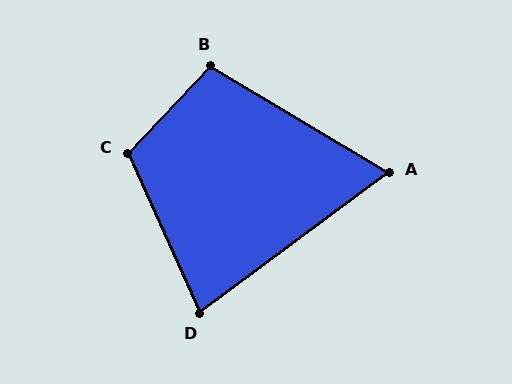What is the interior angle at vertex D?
Approximately 78 degrees (acute).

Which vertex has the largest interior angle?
C, at approximately 112 degrees.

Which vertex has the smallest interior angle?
A, at approximately 68 degrees.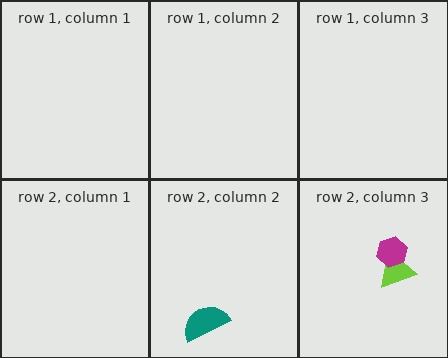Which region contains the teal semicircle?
The row 2, column 2 region.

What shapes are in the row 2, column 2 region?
The teal semicircle.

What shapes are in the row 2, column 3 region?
The lime triangle, the magenta hexagon.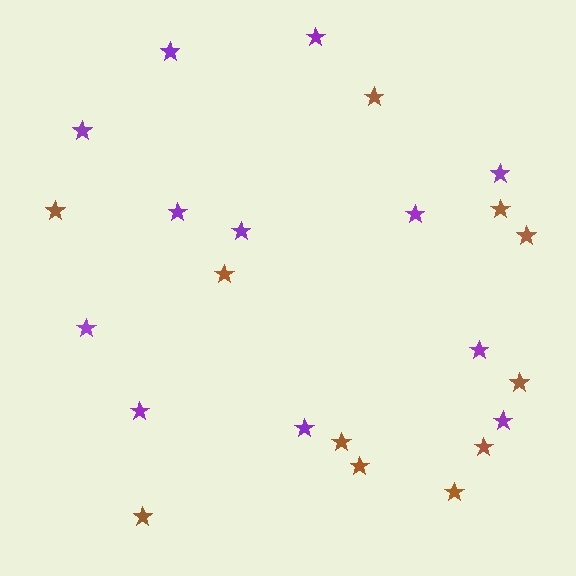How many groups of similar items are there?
There are 2 groups: one group of brown stars (11) and one group of purple stars (12).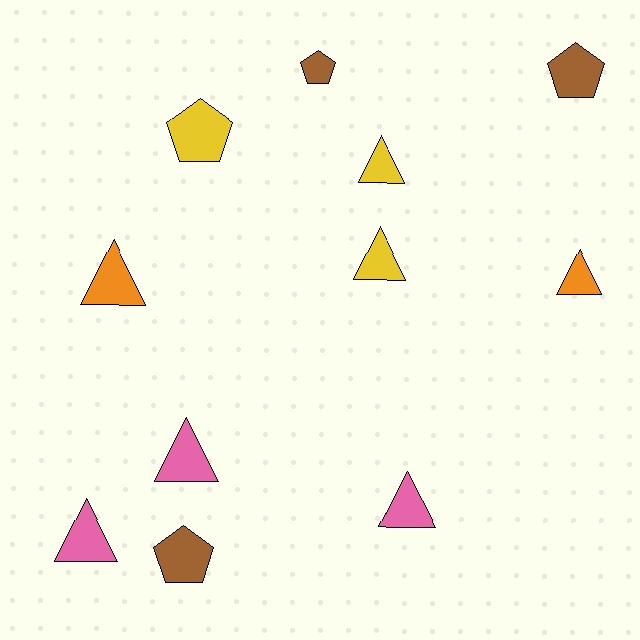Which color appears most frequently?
Brown, with 3 objects.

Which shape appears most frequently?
Triangle, with 7 objects.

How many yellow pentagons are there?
There is 1 yellow pentagon.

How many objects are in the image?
There are 11 objects.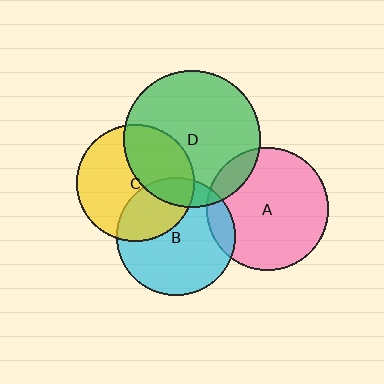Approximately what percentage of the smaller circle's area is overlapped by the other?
Approximately 10%.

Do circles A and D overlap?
Yes.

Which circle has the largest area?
Circle D (green).